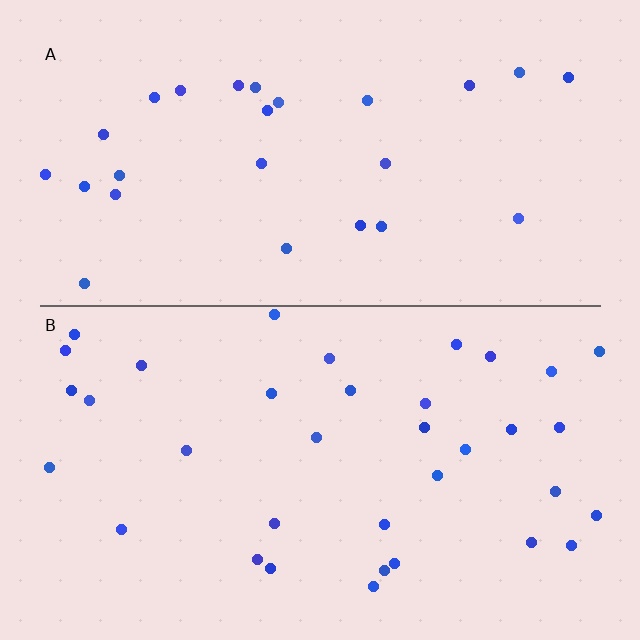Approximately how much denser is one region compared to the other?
Approximately 1.4× — region B over region A.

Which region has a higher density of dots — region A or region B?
B (the bottom).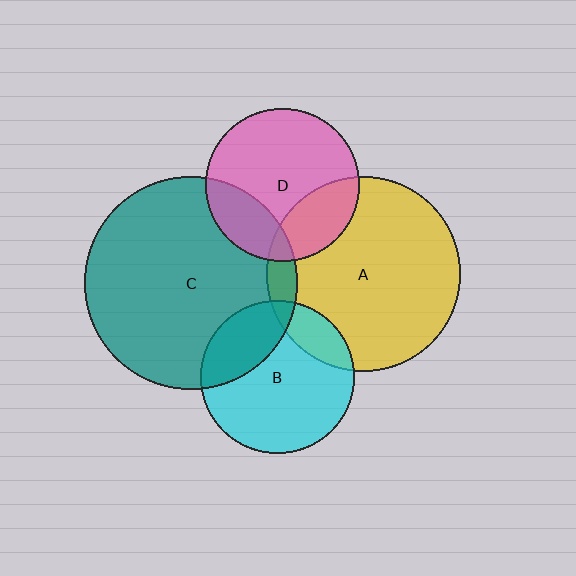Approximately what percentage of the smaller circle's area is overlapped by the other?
Approximately 25%.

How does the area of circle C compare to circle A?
Approximately 1.2 times.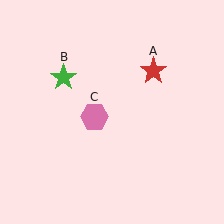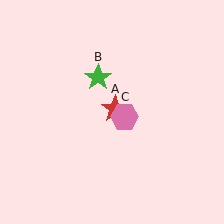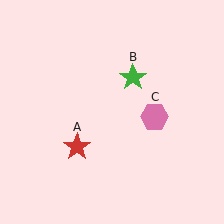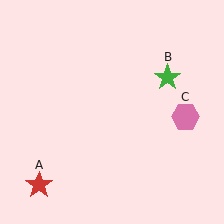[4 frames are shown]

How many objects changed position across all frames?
3 objects changed position: red star (object A), green star (object B), pink hexagon (object C).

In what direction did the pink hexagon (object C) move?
The pink hexagon (object C) moved right.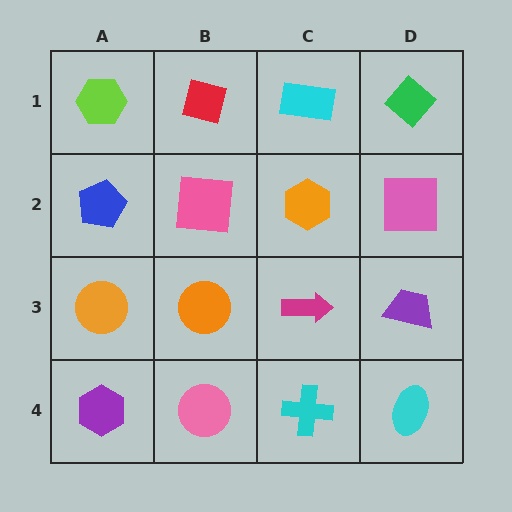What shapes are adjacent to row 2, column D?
A green diamond (row 1, column D), a purple trapezoid (row 3, column D), an orange hexagon (row 2, column C).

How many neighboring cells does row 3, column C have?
4.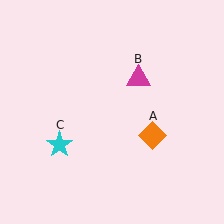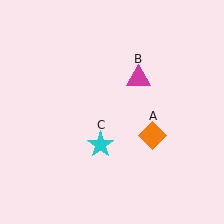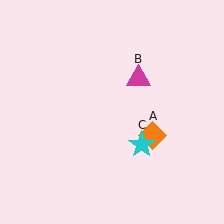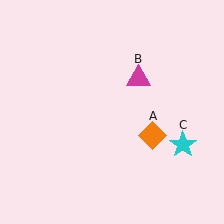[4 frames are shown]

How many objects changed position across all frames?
1 object changed position: cyan star (object C).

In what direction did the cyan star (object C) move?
The cyan star (object C) moved right.